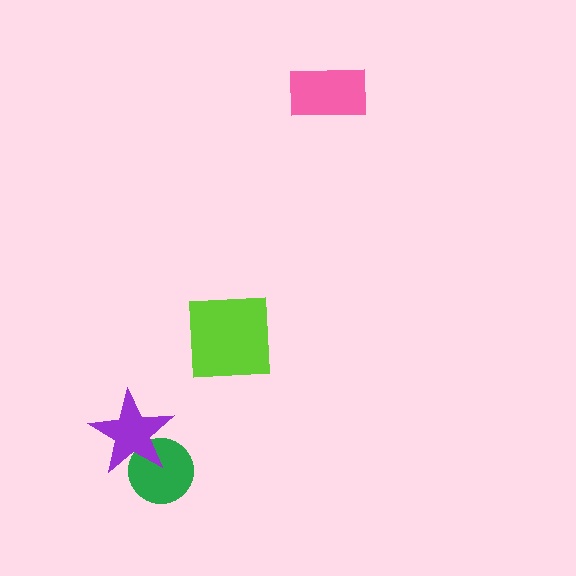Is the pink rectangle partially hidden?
No, no other shape covers it.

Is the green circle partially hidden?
Yes, it is partially covered by another shape.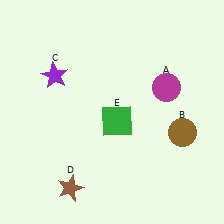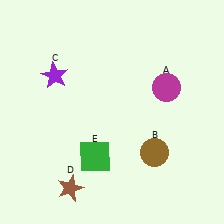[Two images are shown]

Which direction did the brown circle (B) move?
The brown circle (B) moved left.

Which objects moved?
The objects that moved are: the brown circle (B), the green square (E).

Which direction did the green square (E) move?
The green square (E) moved down.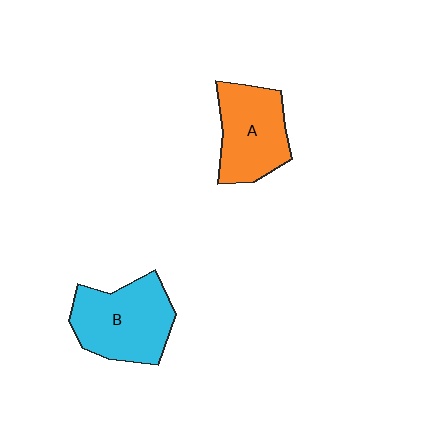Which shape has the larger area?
Shape B (cyan).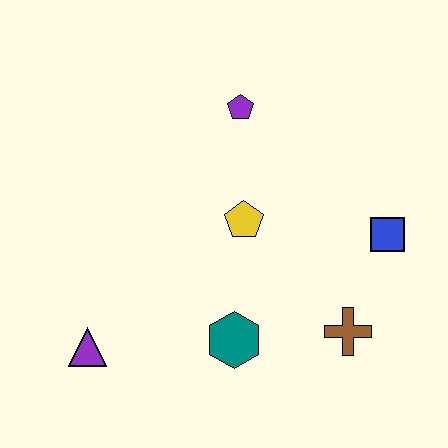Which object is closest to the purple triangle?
The teal hexagon is closest to the purple triangle.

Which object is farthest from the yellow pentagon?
The purple triangle is farthest from the yellow pentagon.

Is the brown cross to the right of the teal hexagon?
Yes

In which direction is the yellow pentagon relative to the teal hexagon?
The yellow pentagon is above the teal hexagon.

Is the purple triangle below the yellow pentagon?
Yes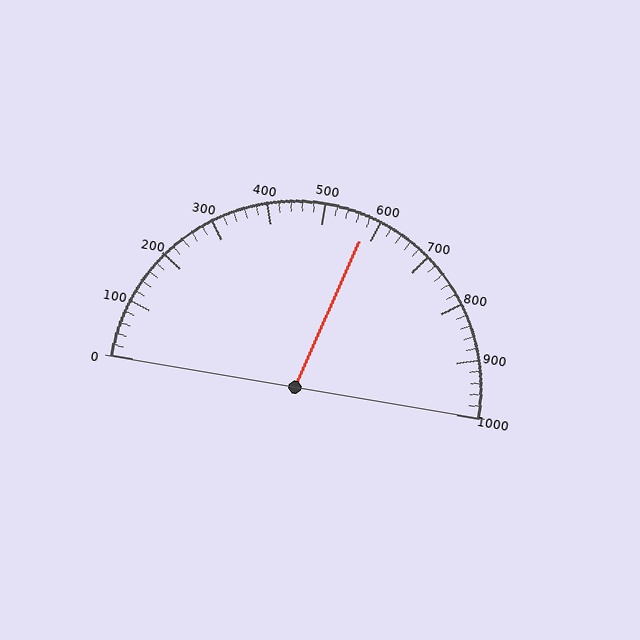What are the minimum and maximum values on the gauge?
The gauge ranges from 0 to 1000.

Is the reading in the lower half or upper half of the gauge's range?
The reading is in the upper half of the range (0 to 1000).